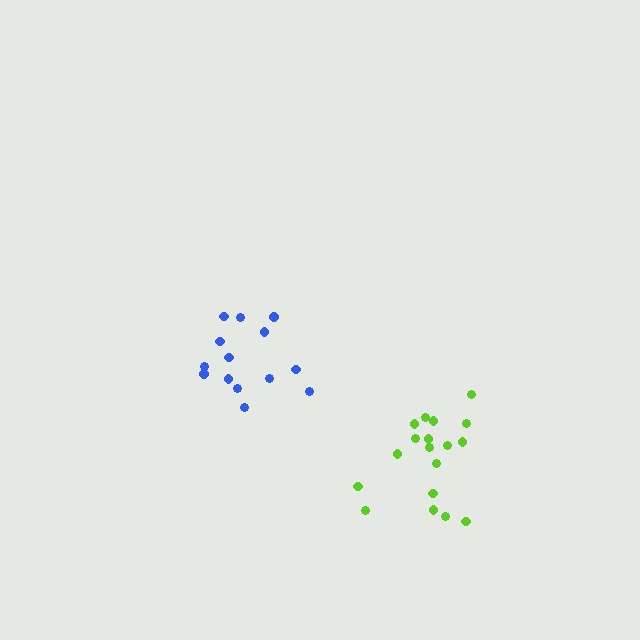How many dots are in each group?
Group 1: 18 dots, Group 2: 14 dots (32 total).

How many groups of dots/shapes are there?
There are 2 groups.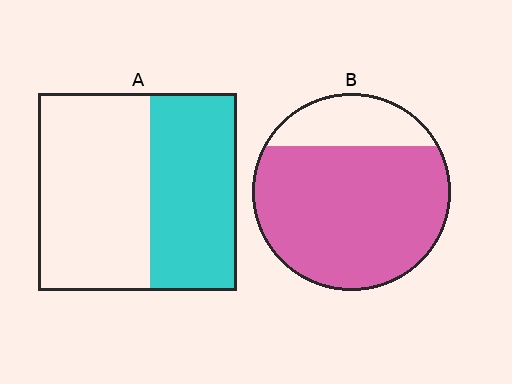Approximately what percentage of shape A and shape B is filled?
A is approximately 45% and B is approximately 80%.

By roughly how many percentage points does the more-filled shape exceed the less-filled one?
By roughly 35 percentage points (B over A).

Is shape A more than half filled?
No.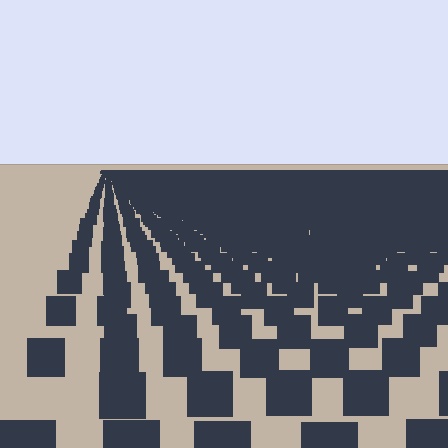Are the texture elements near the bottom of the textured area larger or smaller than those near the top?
Larger. Near the bottom, elements are closer to the viewer and appear at a bigger on-screen size.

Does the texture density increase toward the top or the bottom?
Density increases toward the top.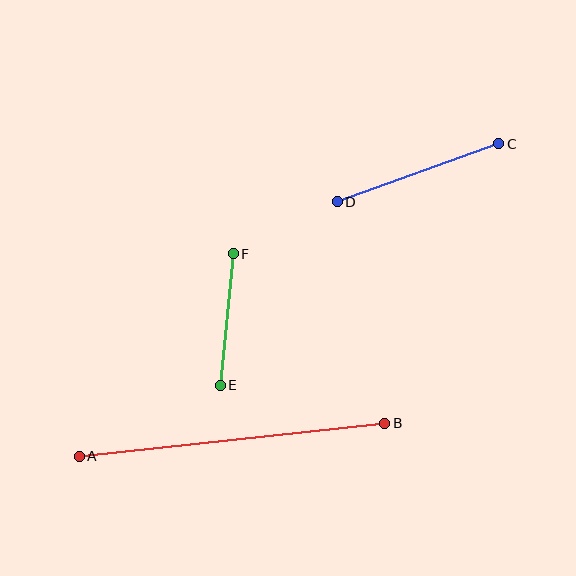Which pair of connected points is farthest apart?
Points A and B are farthest apart.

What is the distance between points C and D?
The distance is approximately 172 pixels.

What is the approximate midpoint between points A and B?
The midpoint is at approximately (232, 440) pixels.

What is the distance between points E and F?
The distance is approximately 132 pixels.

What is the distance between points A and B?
The distance is approximately 307 pixels.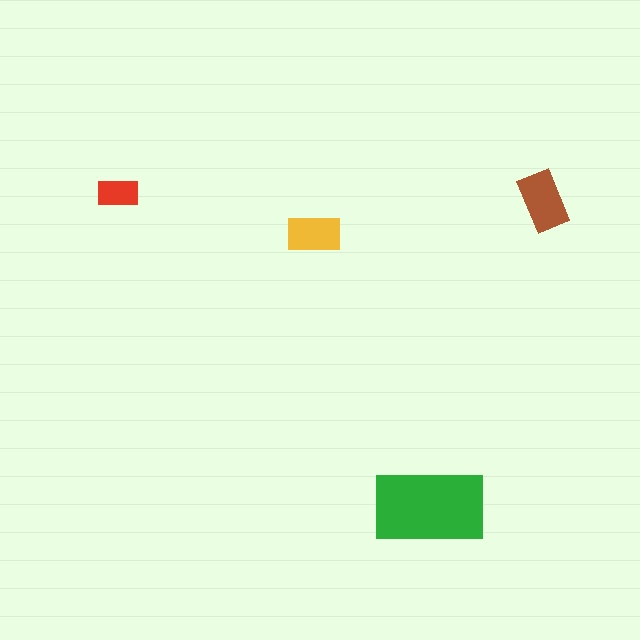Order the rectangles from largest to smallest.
the green one, the brown one, the yellow one, the red one.